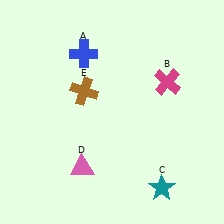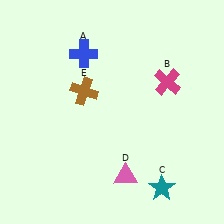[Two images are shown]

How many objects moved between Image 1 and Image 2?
1 object moved between the two images.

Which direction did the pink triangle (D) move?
The pink triangle (D) moved right.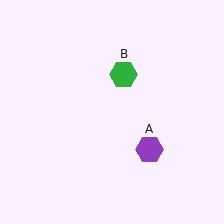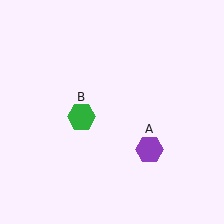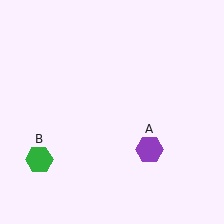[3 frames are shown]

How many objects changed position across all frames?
1 object changed position: green hexagon (object B).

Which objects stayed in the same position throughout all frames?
Purple hexagon (object A) remained stationary.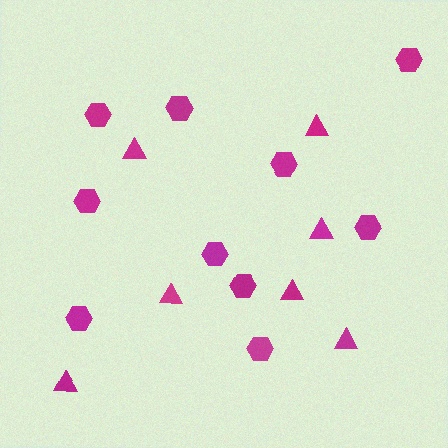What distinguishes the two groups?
There are 2 groups: one group of triangles (7) and one group of hexagons (10).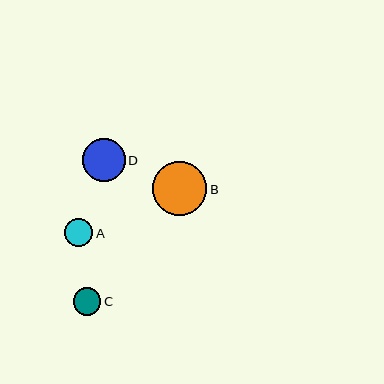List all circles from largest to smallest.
From largest to smallest: B, D, A, C.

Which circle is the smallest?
Circle C is the smallest with a size of approximately 27 pixels.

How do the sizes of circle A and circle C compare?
Circle A and circle C are approximately the same size.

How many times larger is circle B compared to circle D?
Circle B is approximately 1.3 times the size of circle D.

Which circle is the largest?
Circle B is the largest with a size of approximately 55 pixels.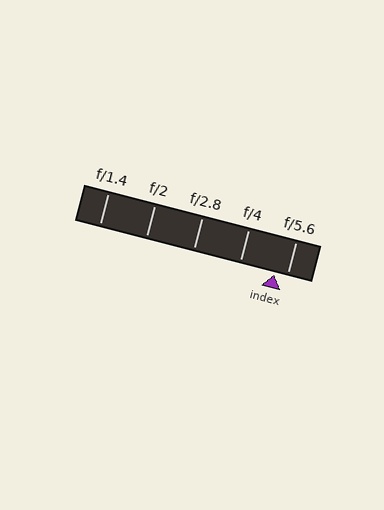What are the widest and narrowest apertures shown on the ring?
The widest aperture shown is f/1.4 and the narrowest is f/5.6.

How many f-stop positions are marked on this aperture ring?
There are 5 f-stop positions marked.